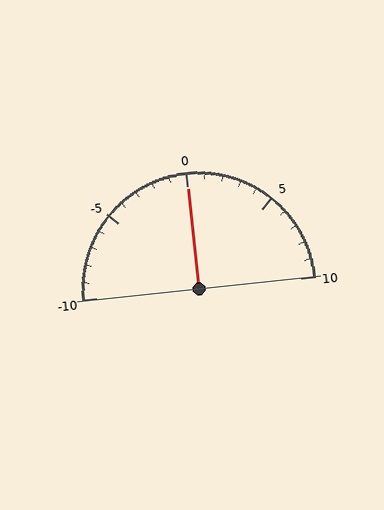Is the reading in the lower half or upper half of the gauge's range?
The reading is in the upper half of the range (-10 to 10).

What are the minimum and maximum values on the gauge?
The gauge ranges from -10 to 10.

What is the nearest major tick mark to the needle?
The nearest major tick mark is 0.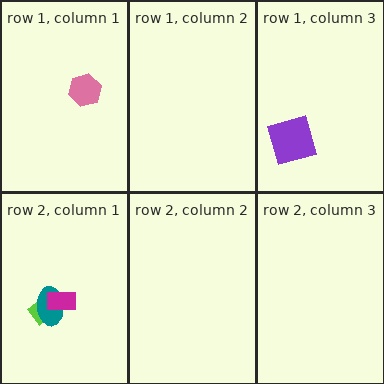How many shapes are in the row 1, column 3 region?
1.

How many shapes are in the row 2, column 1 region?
3.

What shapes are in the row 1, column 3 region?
The purple square.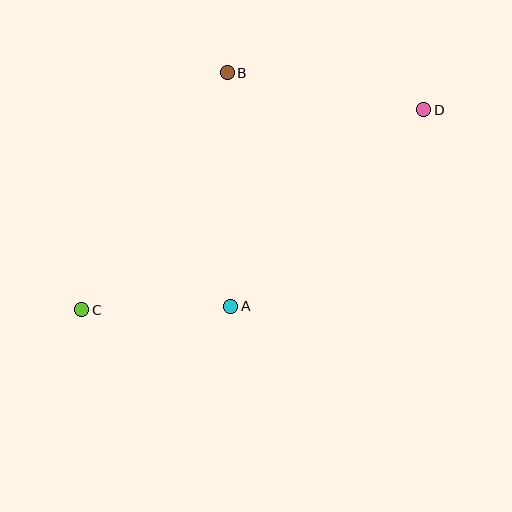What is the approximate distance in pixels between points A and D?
The distance between A and D is approximately 276 pixels.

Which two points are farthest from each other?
Points C and D are farthest from each other.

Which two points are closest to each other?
Points A and C are closest to each other.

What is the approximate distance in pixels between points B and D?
The distance between B and D is approximately 200 pixels.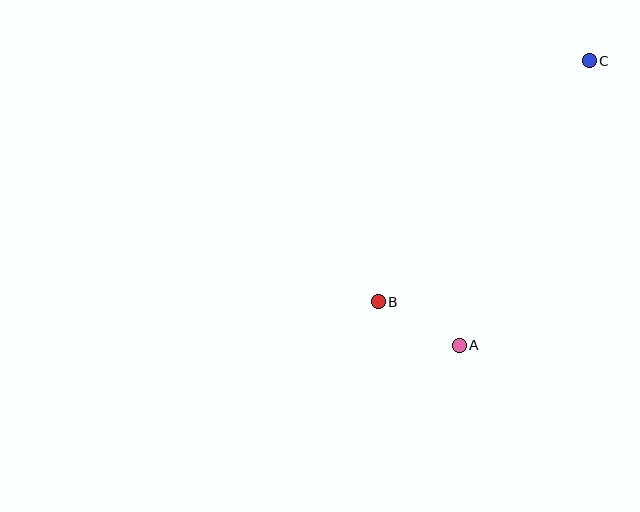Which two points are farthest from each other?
Points B and C are farthest from each other.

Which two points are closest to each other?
Points A and B are closest to each other.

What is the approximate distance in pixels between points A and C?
The distance between A and C is approximately 313 pixels.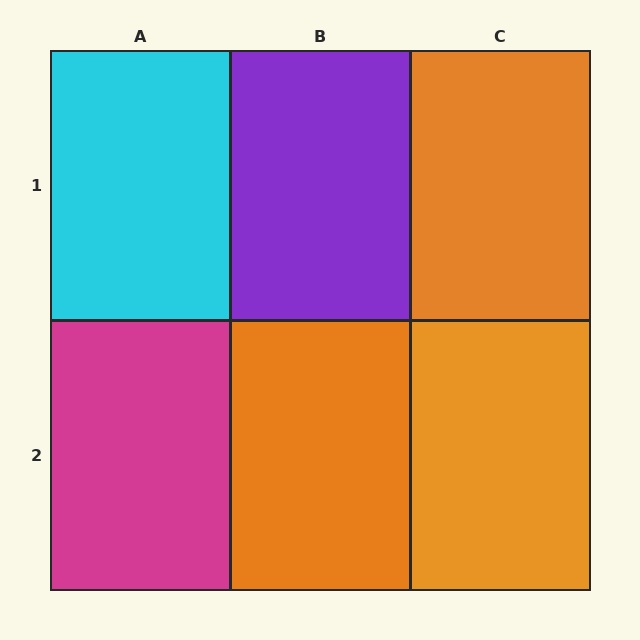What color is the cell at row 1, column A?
Cyan.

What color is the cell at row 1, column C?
Orange.